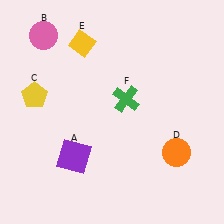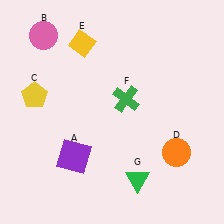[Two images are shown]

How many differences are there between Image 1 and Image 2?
There is 1 difference between the two images.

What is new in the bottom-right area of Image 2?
A green triangle (G) was added in the bottom-right area of Image 2.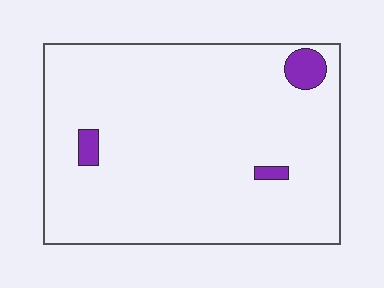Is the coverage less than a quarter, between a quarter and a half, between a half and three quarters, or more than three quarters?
Less than a quarter.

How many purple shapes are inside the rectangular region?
3.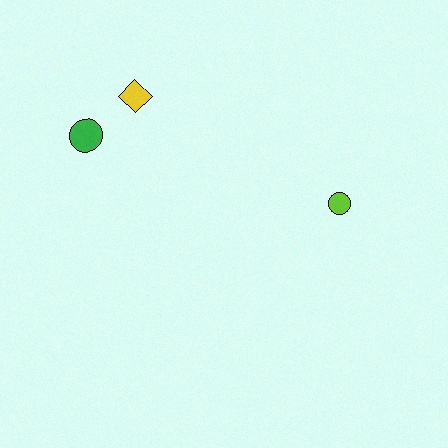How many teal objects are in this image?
There are no teal objects.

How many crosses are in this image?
There are no crosses.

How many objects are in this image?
There are 3 objects.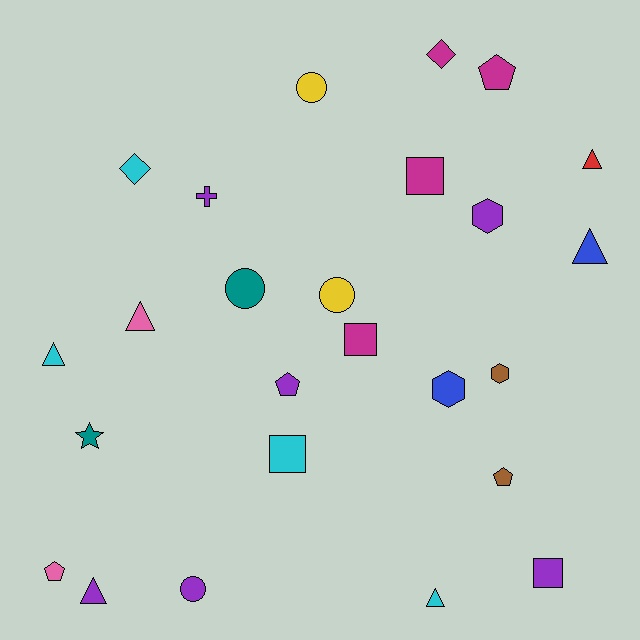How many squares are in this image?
There are 4 squares.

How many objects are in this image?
There are 25 objects.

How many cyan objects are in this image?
There are 4 cyan objects.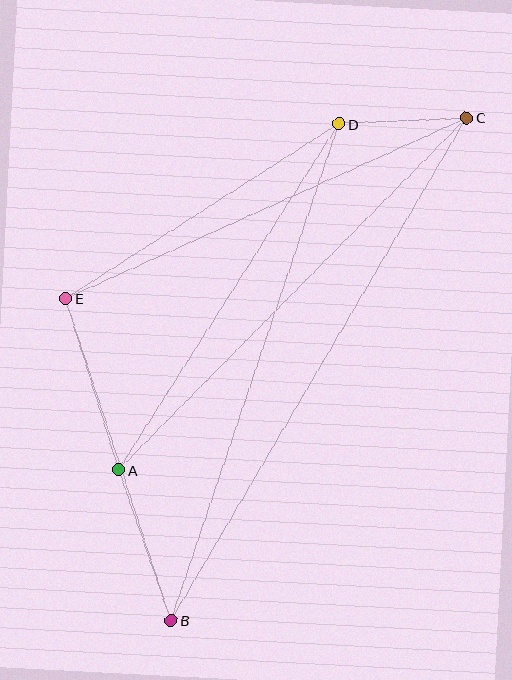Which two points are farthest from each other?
Points B and C are farthest from each other.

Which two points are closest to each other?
Points C and D are closest to each other.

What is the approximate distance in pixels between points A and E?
The distance between A and E is approximately 179 pixels.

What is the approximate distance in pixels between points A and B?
The distance between A and B is approximately 160 pixels.